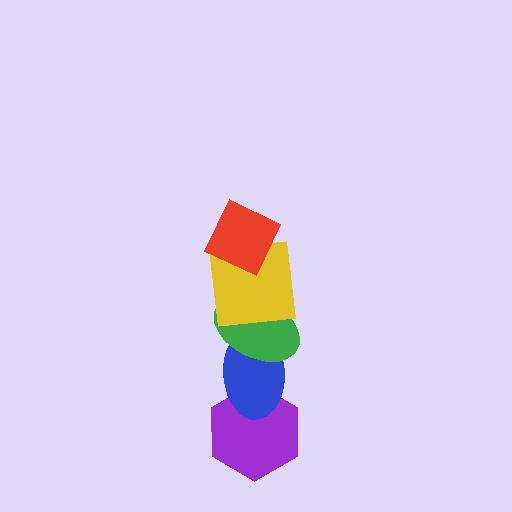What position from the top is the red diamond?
The red diamond is 1st from the top.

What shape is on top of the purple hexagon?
The blue ellipse is on top of the purple hexagon.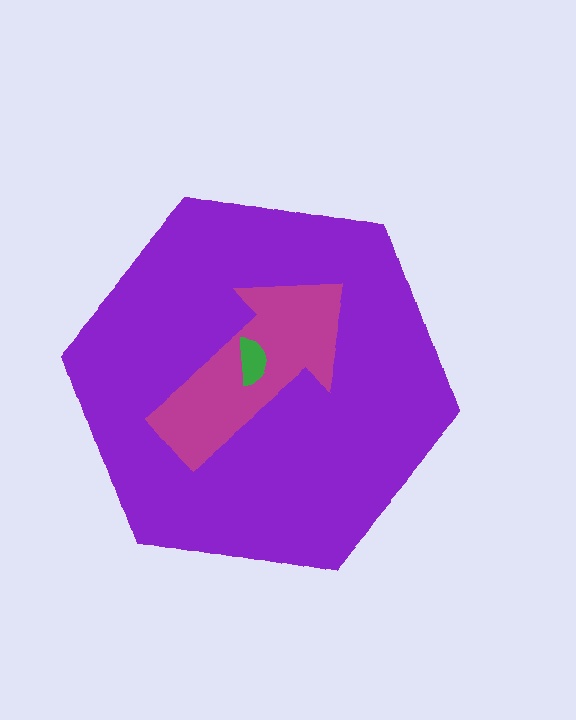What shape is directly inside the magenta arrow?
The green semicircle.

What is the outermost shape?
The purple hexagon.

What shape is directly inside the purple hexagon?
The magenta arrow.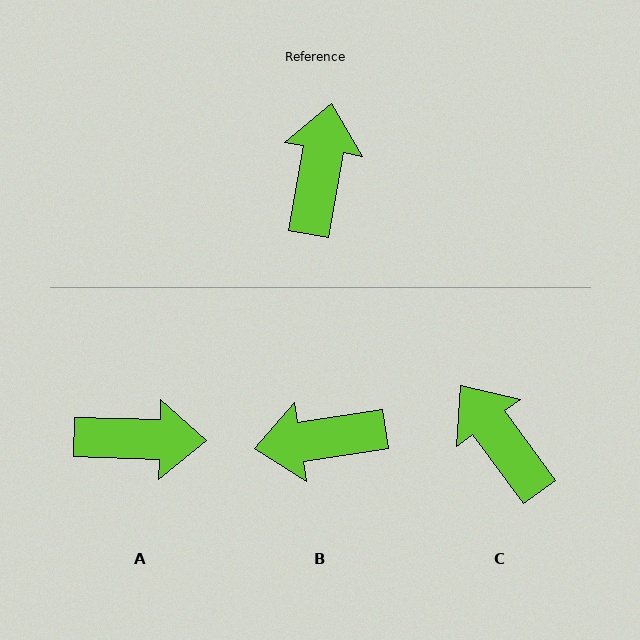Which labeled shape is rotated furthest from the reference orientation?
B, about 108 degrees away.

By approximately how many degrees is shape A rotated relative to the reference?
Approximately 81 degrees clockwise.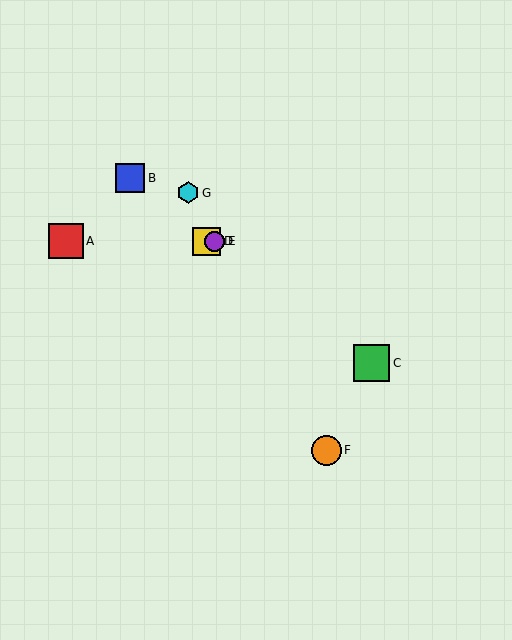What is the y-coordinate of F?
Object F is at y≈450.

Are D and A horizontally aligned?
Yes, both are at y≈241.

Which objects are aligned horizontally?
Objects A, D, E are aligned horizontally.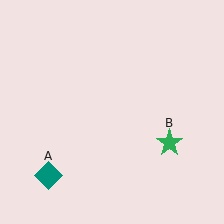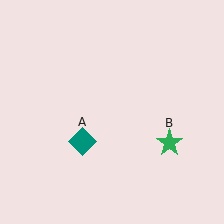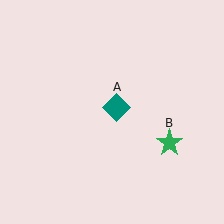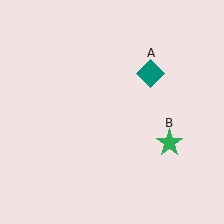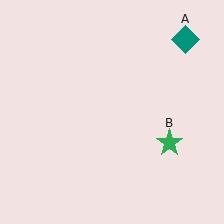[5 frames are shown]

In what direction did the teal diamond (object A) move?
The teal diamond (object A) moved up and to the right.